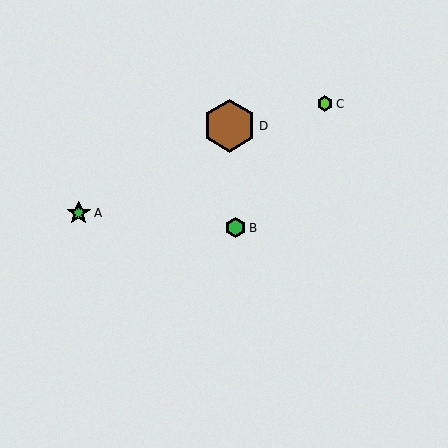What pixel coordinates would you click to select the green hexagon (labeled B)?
Click at (236, 228) to select the green hexagon B.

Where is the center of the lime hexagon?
The center of the lime hexagon is at (325, 104).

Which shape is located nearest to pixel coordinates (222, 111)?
The brown hexagon (labeled D) at (229, 126) is nearest to that location.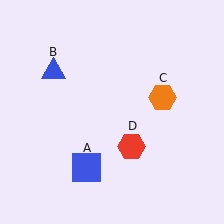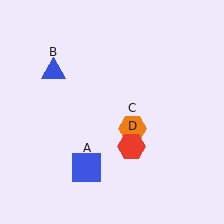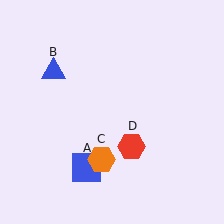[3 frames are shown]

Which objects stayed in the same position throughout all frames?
Blue square (object A) and blue triangle (object B) and red hexagon (object D) remained stationary.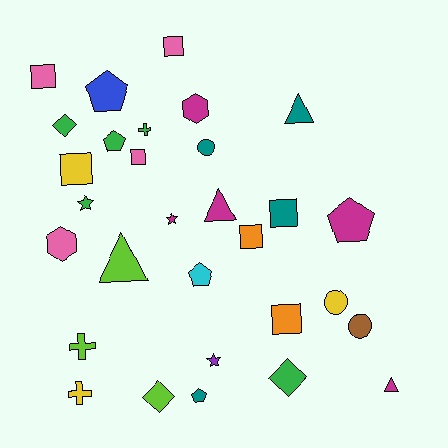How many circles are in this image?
There are 3 circles.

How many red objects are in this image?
There are no red objects.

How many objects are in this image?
There are 30 objects.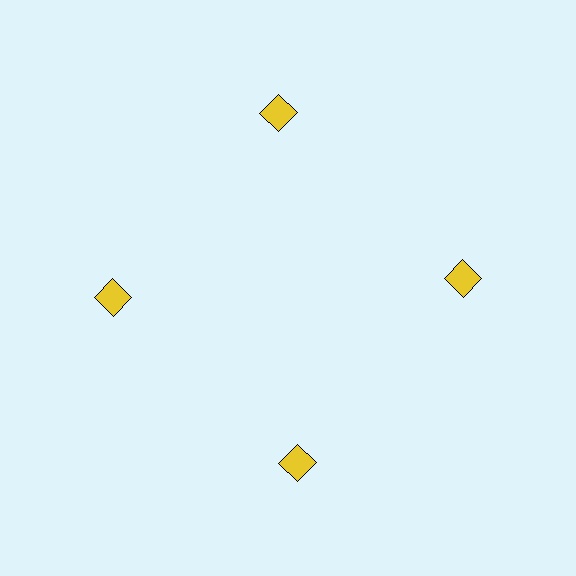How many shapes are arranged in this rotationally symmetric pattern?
There are 4 shapes, arranged in 4 groups of 1.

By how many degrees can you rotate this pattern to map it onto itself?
The pattern maps onto itself every 90 degrees of rotation.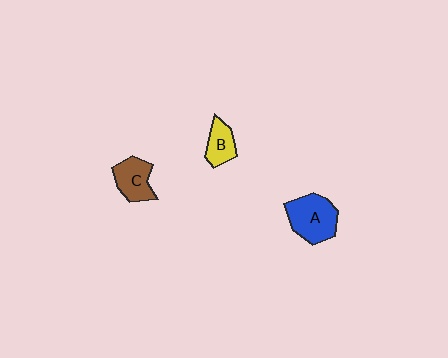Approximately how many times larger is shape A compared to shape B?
Approximately 1.8 times.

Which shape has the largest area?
Shape A (blue).